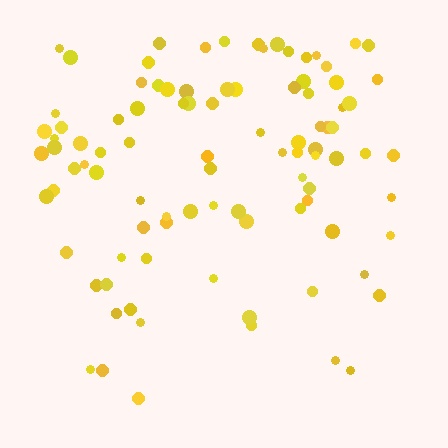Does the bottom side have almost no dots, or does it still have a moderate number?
Still a moderate number, just noticeably fewer than the top.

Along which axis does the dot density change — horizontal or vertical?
Vertical.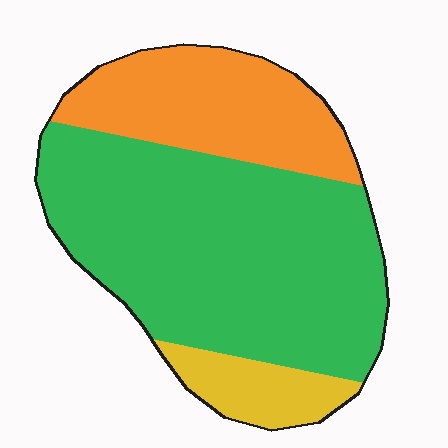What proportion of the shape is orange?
Orange takes up between a sixth and a third of the shape.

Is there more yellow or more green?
Green.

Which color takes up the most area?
Green, at roughly 65%.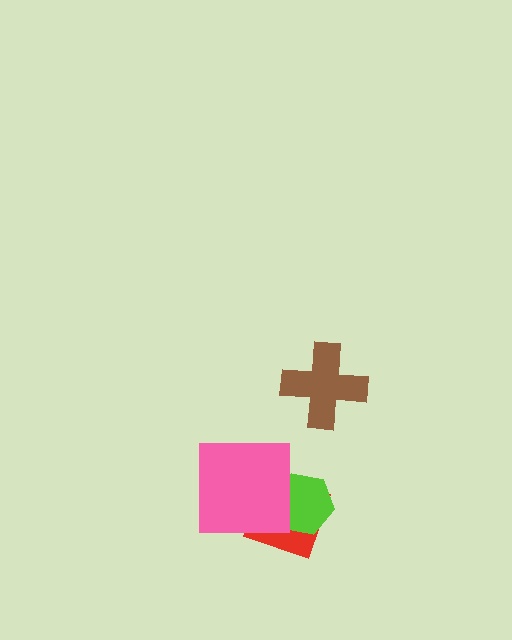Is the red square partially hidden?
Yes, it is partially covered by another shape.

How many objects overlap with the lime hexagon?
2 objects overlap with the lime hexagon.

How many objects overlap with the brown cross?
0 objects overlap with the brown cross.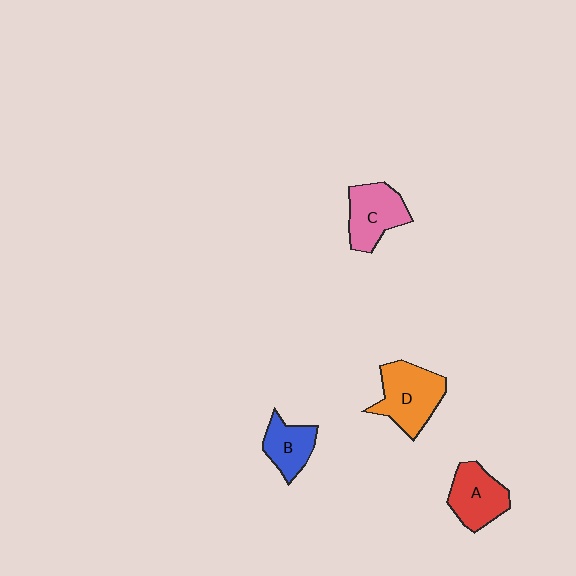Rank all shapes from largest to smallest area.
From largest to smallest: D (orange), C (pink), A (red), B (blue).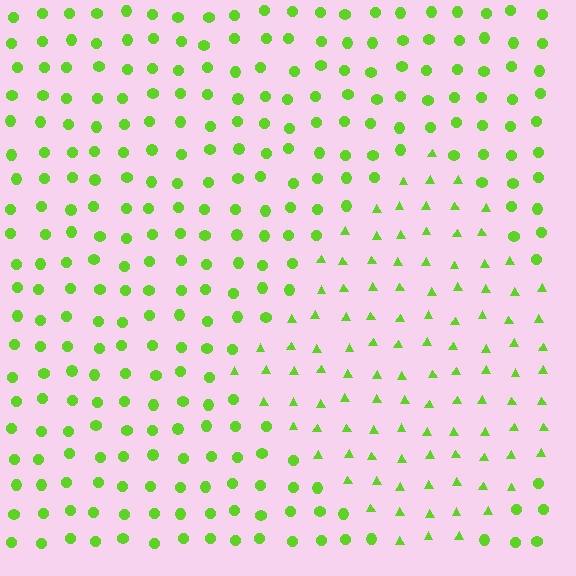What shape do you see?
I see a diamond.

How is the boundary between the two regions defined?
The boundary is defined by a change in element shape: triangles inside vs. circles outside. All elements share the same color and spacing.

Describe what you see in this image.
The image is filled with small lime elements arranged in a uniform grid. A diamond-shaped region contains triangles, while the surrounding area contains circles. The boundary is defined purely by the change in element shape.